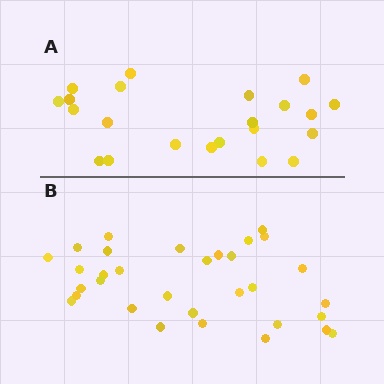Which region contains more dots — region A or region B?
Region B (the bottom region) has more dots.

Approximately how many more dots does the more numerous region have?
Region B has roughly 10 or so more dots than region A.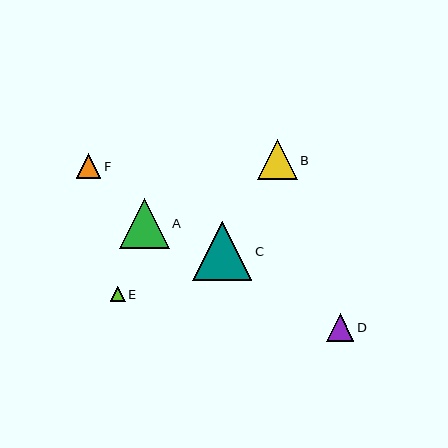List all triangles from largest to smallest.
From largest to smallest: C, A, B, D, F, E.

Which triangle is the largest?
Triangle C is the largest with a size of approximately 59 pixels.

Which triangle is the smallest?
Triangle E is the smallest with a size of approximately 15 pixels.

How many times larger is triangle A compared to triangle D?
Triangle A is approximately 1.8 times the size of triangle D.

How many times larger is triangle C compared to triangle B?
Triangle C is approximately 1.5 times the size of triangle B.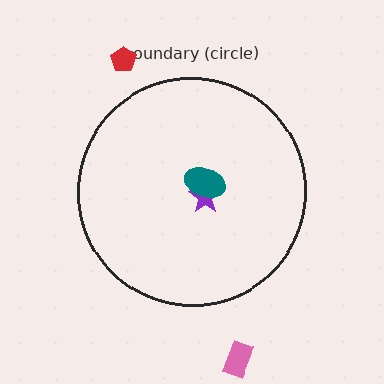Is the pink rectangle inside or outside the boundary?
Outside.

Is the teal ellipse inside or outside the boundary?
Inside.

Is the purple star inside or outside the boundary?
Inside.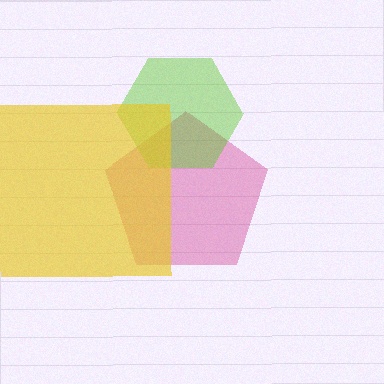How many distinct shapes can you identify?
There are 3 distinct shapes: a magenta pentagon, a lime hexagon, a yellow square.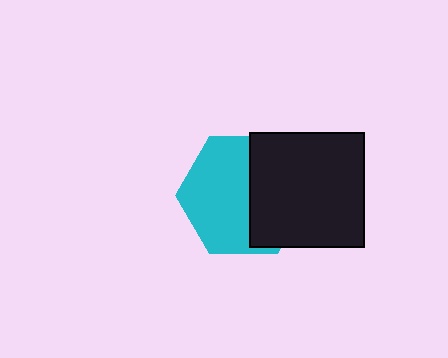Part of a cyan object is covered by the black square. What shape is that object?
It is a hexagon.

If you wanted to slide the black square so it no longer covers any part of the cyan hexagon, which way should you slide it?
Slide it right — that is the most direct way to separate the two shapes.